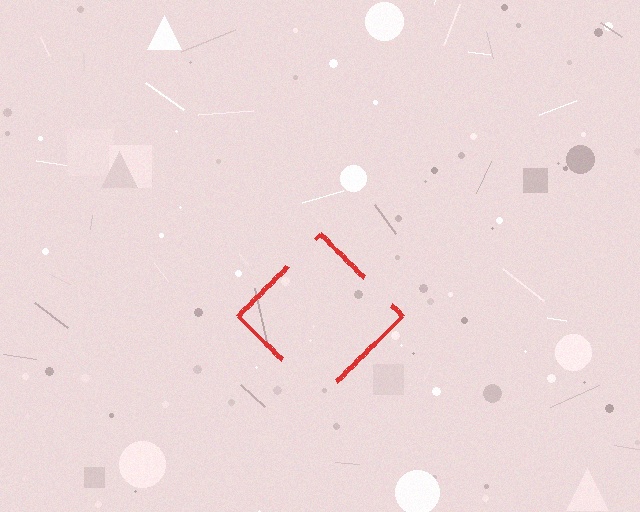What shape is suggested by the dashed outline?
The dashed outline suggests a diamond.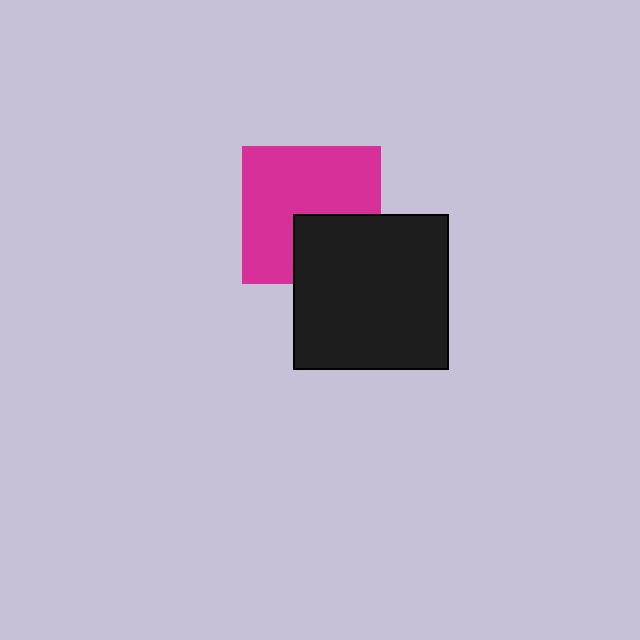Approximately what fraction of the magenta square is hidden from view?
Roughly 32% of the magenta square is hidden behind the black square.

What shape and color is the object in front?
The object in front is a black square.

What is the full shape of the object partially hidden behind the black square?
The partially hidden object is a magenta square.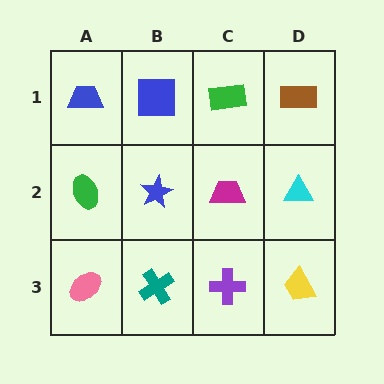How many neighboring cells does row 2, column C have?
4.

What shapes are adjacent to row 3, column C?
A magenta trapezoid (row 2, column C), a teal cross (row 3, column B), a yellow trapezoid (row 3, column D).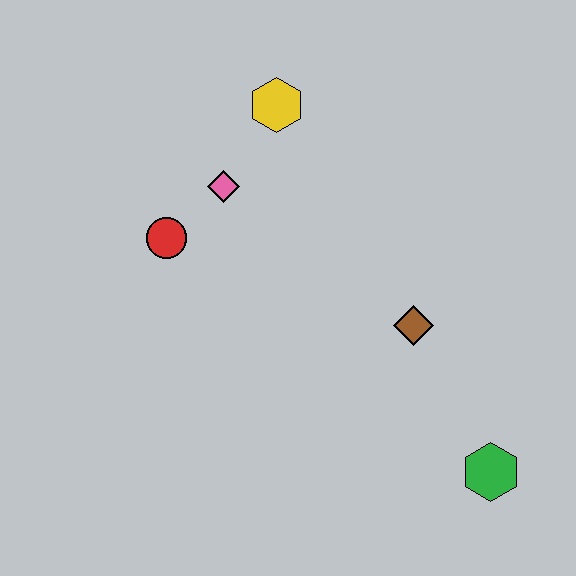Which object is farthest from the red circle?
The green hexagon is farthest from the red circle.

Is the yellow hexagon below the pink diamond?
No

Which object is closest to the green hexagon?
The brown diamond is closest to the green hexagon.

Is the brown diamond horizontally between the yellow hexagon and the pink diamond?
No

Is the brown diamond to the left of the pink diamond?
No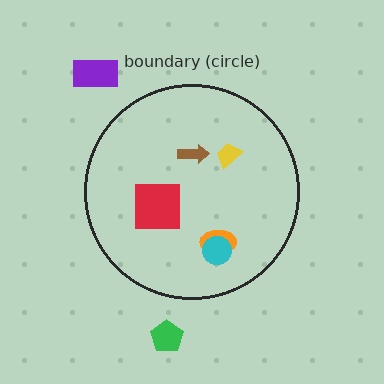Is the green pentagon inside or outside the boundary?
Outside.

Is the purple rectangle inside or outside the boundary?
Outside.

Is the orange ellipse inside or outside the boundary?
Inside.